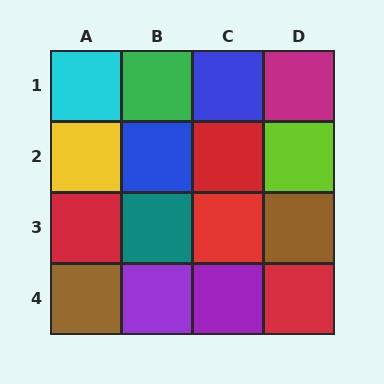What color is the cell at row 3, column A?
Red.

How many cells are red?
4 cells are red.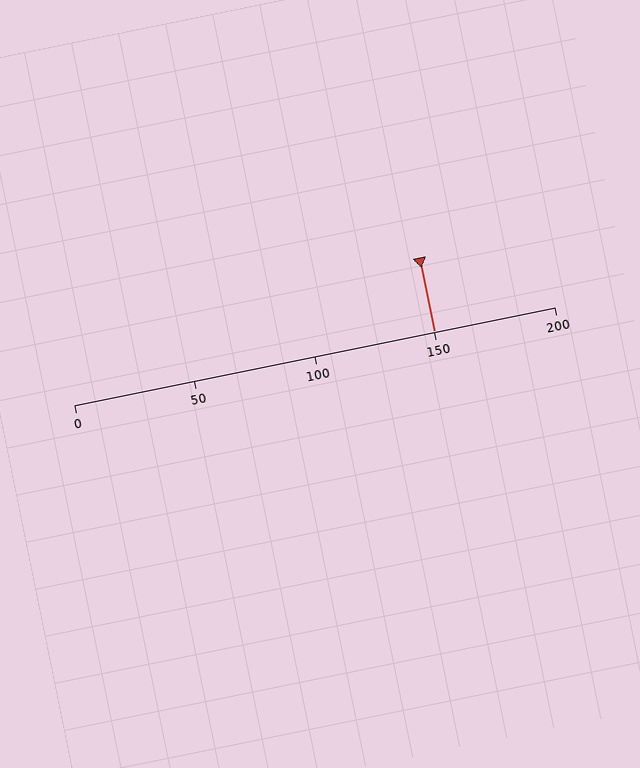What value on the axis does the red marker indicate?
The marker indicates approximately 150.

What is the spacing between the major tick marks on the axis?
The major ticks are spaced 50 apart.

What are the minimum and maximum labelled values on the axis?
The axis runs from 0 to 200.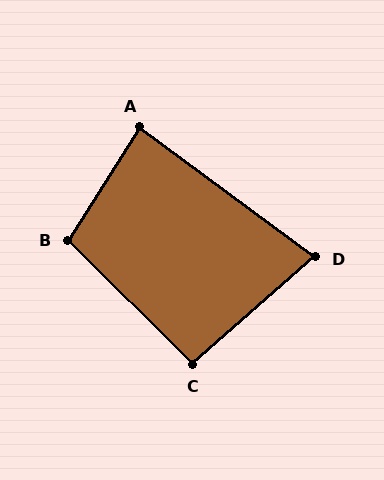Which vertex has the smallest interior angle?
D, at approximately 78 degrees.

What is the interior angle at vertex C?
Approximately 94 degrees (approximately right).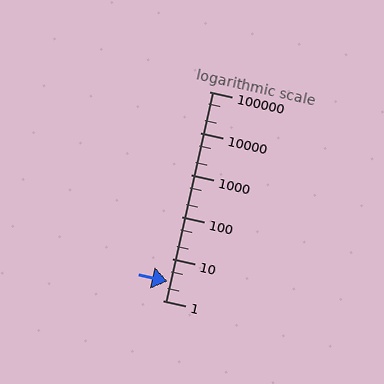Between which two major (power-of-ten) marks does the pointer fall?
The pointer is between 1 and 10.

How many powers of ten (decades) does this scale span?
The scale spans 5 decades, from 1 to 100000.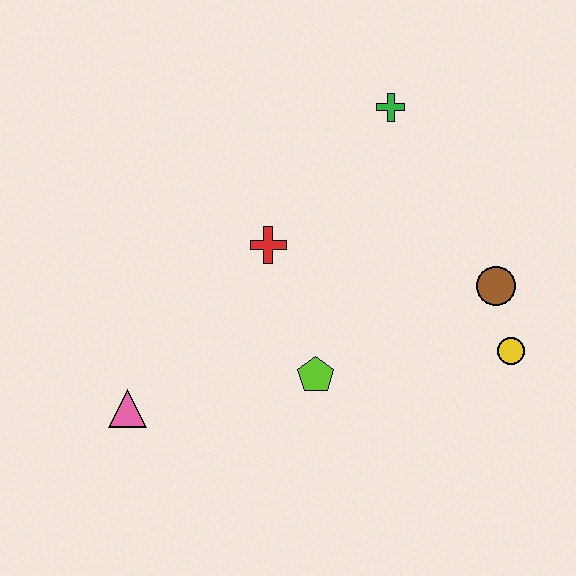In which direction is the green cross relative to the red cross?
The green cross is above the red cross.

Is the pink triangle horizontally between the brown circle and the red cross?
No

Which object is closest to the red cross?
The lime pentagon is closest to the red cross.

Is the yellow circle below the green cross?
Yes